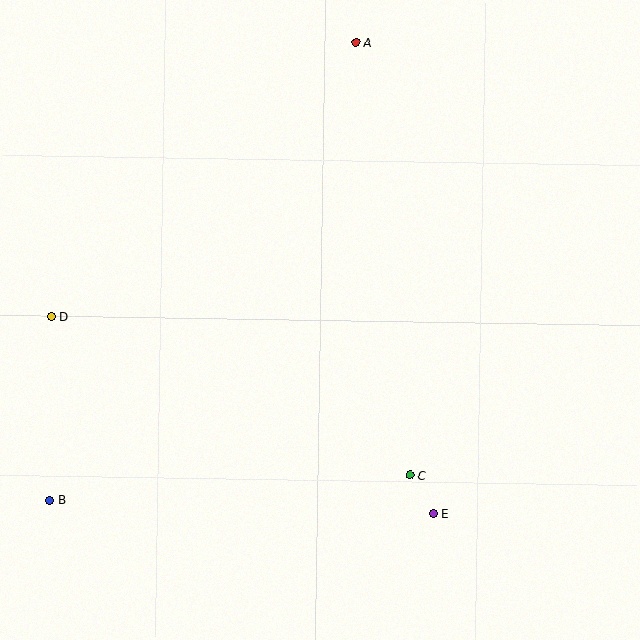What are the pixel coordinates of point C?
Point C is at (410, 475).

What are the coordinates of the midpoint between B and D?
The midpoint between B and D is at (50, 408).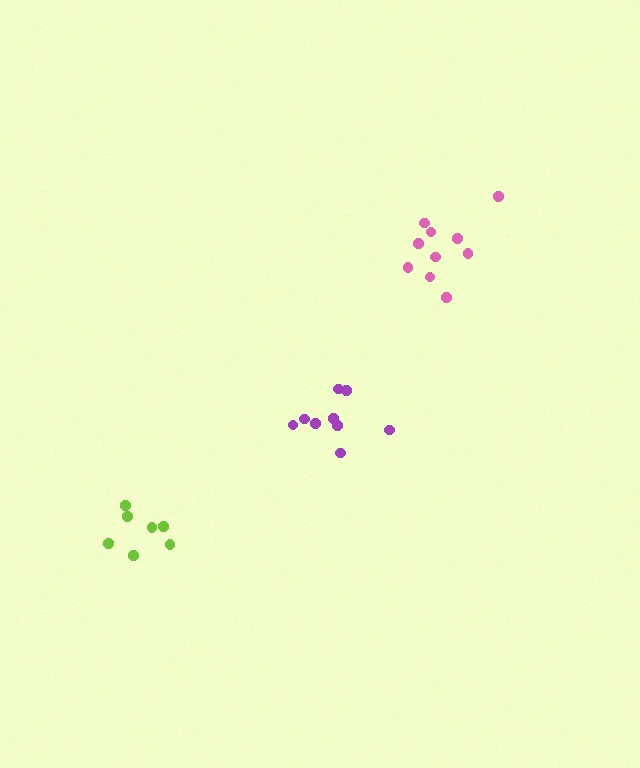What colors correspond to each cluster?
The clusters are colored: lime, purple, pink.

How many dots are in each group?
Group 1: 7 dots, Group 2: 9 dots, Group 3: 10 dots (26 total).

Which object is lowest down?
The lime cluster is bottommost.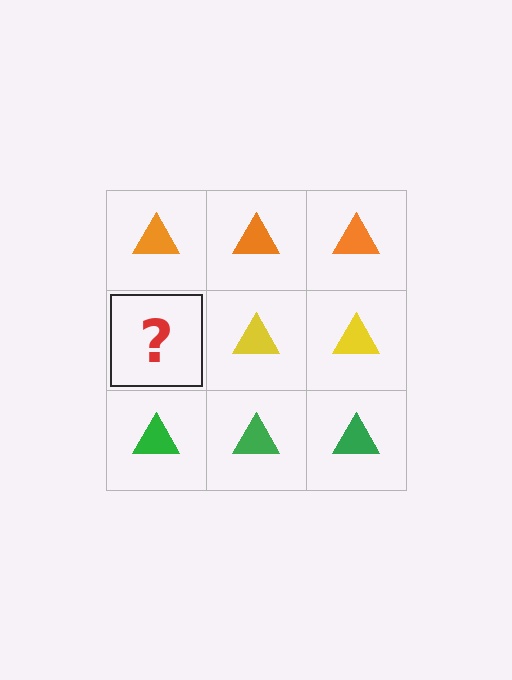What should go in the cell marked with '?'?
The missing cell should contain a yellow triangle.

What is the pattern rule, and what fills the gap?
The rule is that each row has a consistent color. The gap should be filled with a yellow triangle.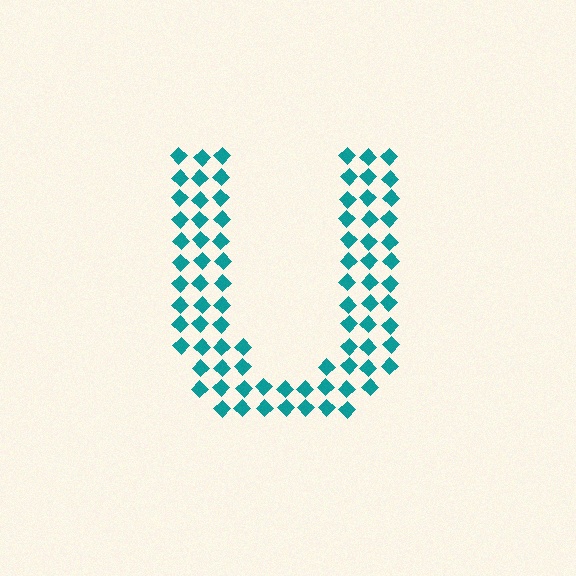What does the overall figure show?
The overall figure shows the letter U.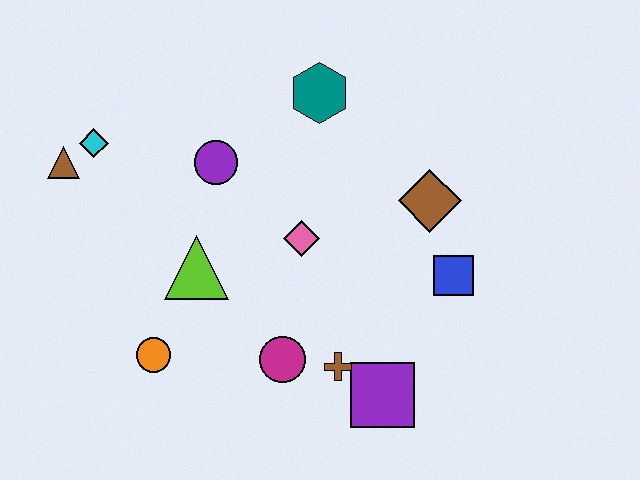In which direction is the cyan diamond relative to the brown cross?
The cyan diamond is to the left of the brown cross.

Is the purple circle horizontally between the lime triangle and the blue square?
Yes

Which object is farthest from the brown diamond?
The brown triangle is farthest from the brown diamond.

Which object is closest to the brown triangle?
The cyan diamond is closest to the brown triangle.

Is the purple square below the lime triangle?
Yes